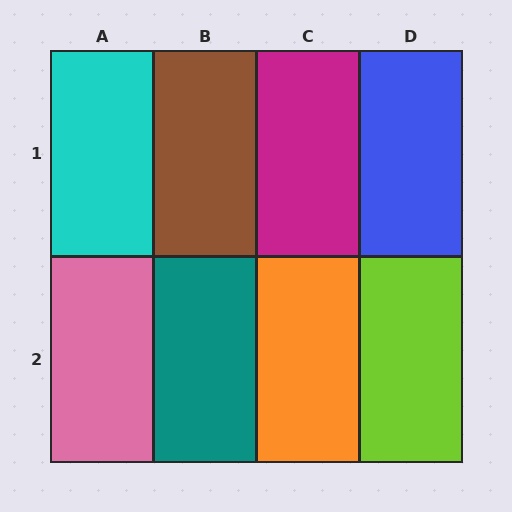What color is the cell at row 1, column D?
Blue.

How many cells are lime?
1 cell is lime.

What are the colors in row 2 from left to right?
Pink, teal, orange, lime.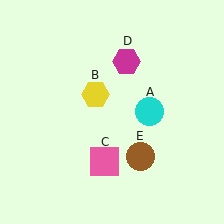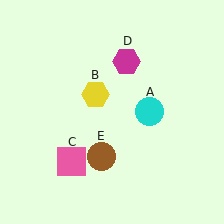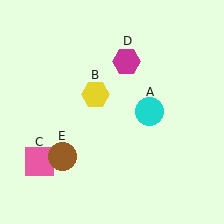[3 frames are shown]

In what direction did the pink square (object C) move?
The pink square (object C) moved left.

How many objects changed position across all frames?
2 objects changed position: pink square (object C), brown circle (object E).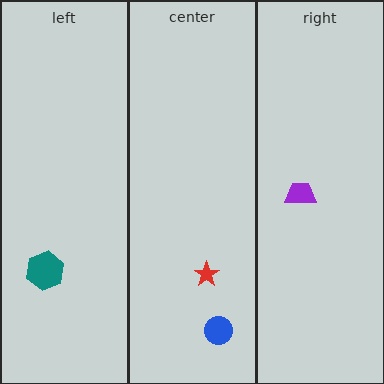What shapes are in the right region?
The purple trapezoid.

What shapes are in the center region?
The red star, the blue circle.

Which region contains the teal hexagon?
The left region.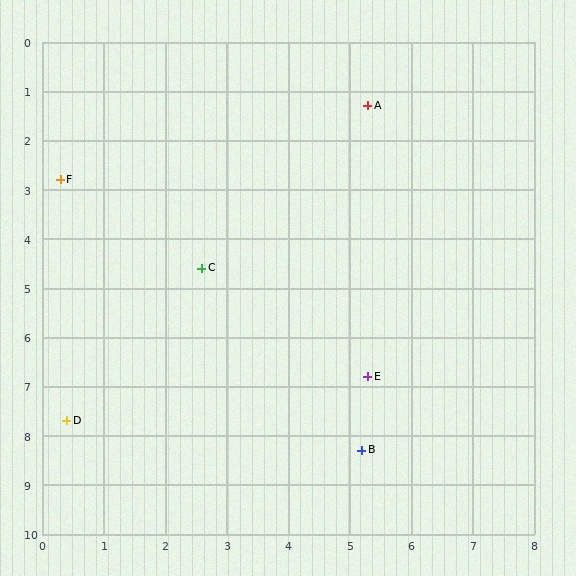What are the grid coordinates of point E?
Point E is at approximately (5.3, 6.8).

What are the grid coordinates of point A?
Point A is at approximately (5.3, 1.3).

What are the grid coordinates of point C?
Point C is at approximately (2.6, 4.6).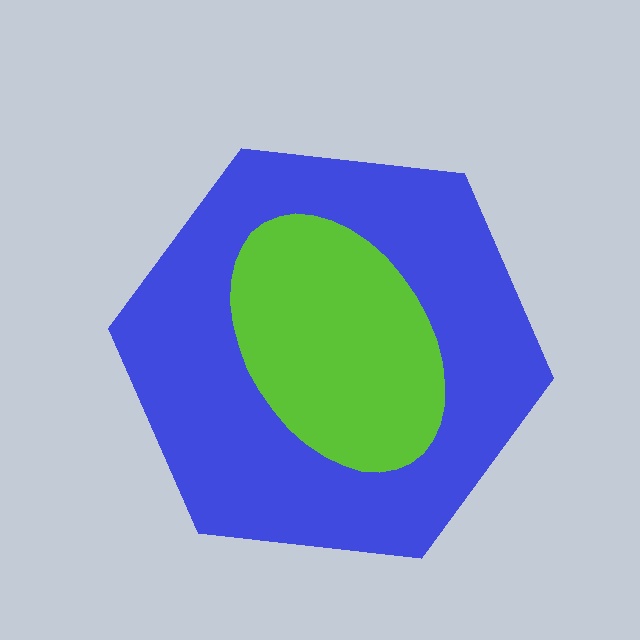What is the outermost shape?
The blue hexagon.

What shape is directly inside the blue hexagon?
The lime ellipse.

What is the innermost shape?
The lime ellipse.